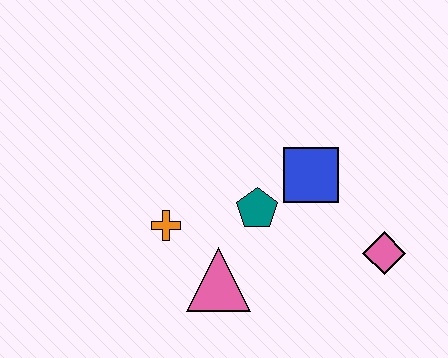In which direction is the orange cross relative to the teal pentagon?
The orange cross is to the left of the teal pentagon.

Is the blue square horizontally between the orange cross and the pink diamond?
Yes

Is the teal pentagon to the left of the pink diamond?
Yes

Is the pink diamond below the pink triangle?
No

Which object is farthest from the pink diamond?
The orange cross is farthest from the pink diamond.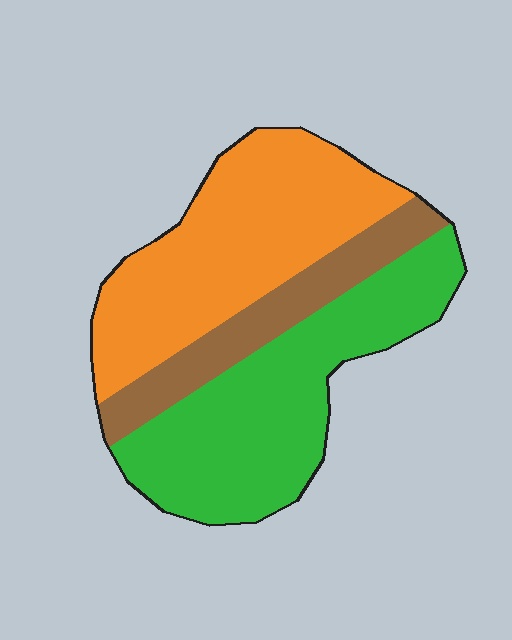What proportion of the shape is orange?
Orange takes up about two fifths (2/5) of the shape.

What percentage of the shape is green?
Green takes up between a quarter and a half of the shape.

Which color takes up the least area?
Brown, at roughly 20%.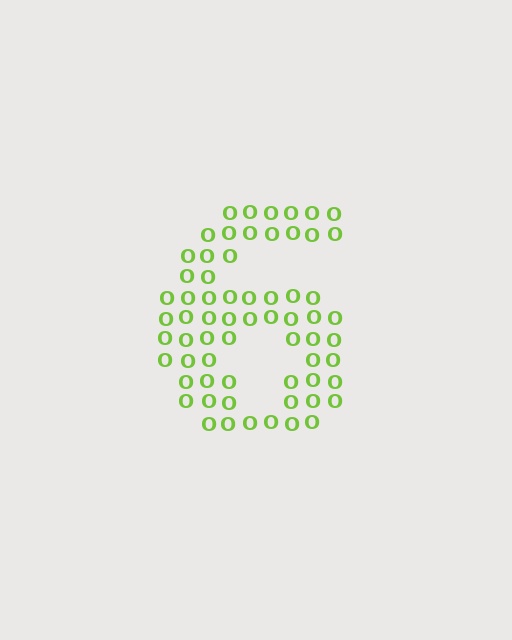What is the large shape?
The large shape is the digit 6.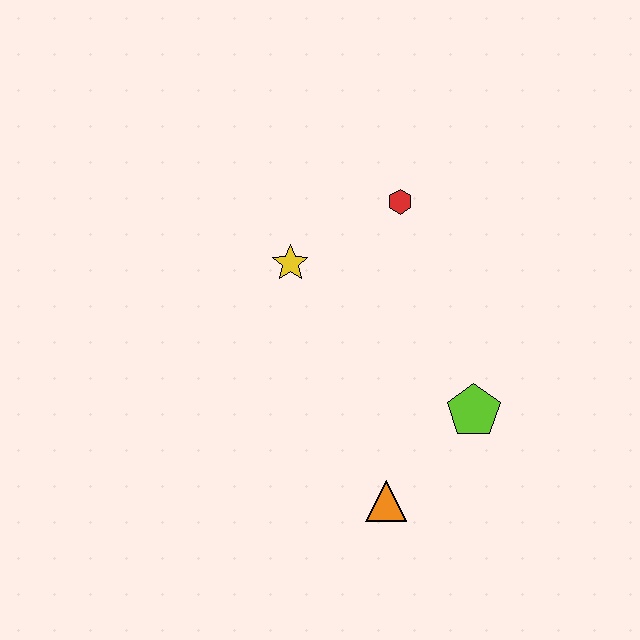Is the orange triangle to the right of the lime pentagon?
No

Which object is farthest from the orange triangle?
The red hexagon is farthest from the orange triangle.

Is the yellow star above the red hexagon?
No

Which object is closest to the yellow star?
The red hexagon is closest to the yellow star.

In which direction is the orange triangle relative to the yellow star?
The orange triangle is below the yellow star.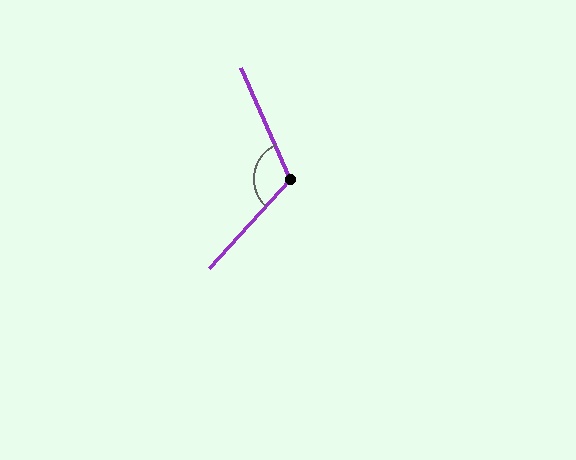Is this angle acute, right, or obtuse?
It is obtuse.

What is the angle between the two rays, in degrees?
Approximately 114 degrees.